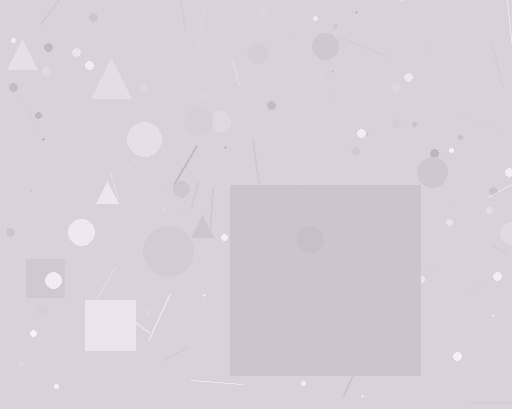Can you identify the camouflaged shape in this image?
The camouflaged shape is a square.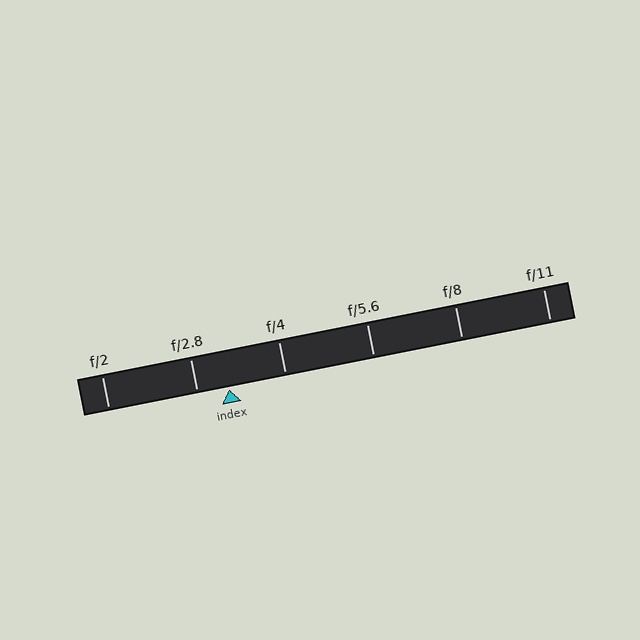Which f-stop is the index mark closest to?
The index mark is closest to f/2.8.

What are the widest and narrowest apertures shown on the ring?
The widest aperture shown is f/2 and the narrowest is f/11.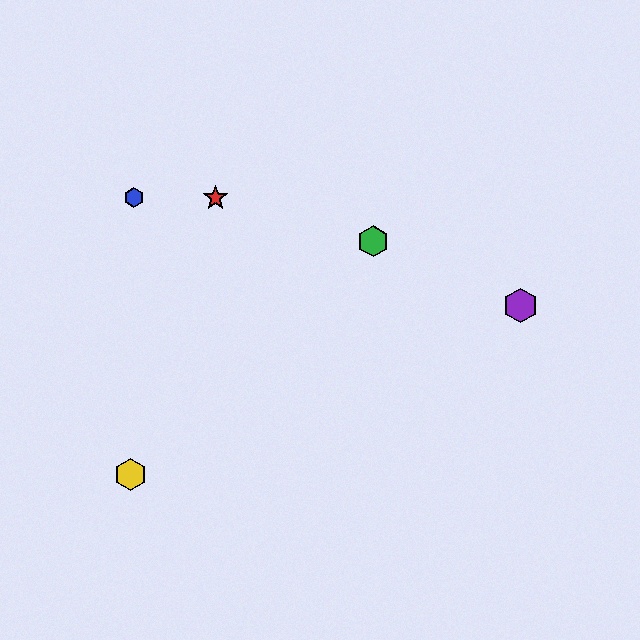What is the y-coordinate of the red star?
The red star is at y≈198.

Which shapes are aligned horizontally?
The red star, the blue hexagon are aligned horizontally.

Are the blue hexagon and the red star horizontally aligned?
Yes, both are at y≈198.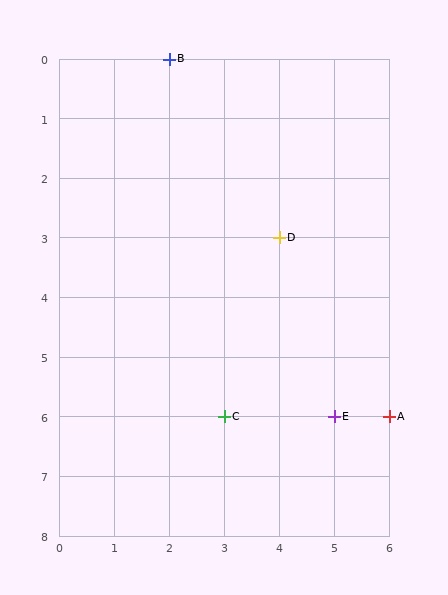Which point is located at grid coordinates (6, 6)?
Point A is at (6, 6).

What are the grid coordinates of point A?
Point A is at grid coordinates (6, 6).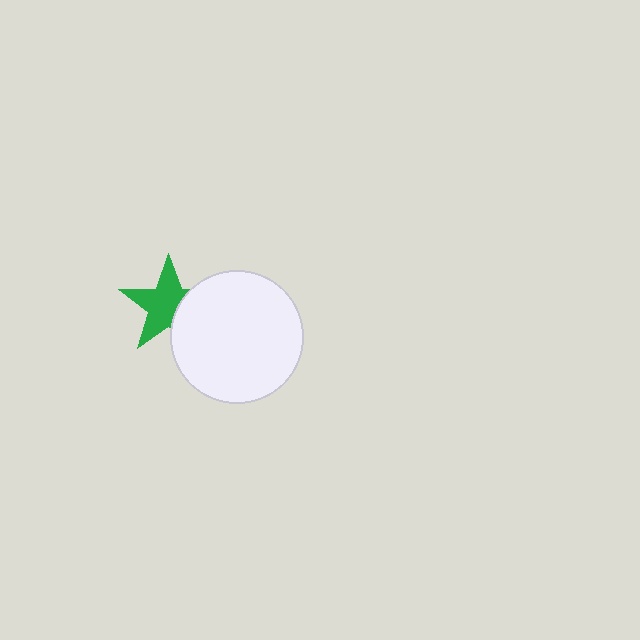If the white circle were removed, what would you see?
You would see the complete green star.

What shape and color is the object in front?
The object in front is a white circle.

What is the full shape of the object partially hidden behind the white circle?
The partially hidden object is a green star.